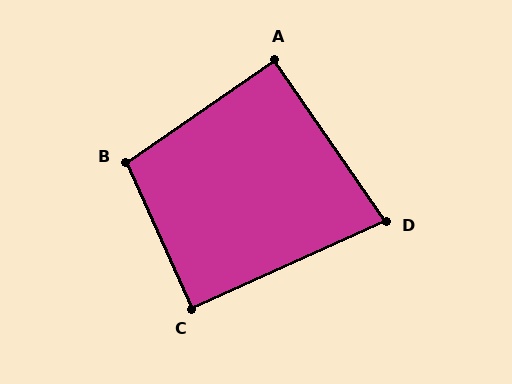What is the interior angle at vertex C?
Approximately 90 degrees (approximately right).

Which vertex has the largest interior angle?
B, at approximately 100 degrees.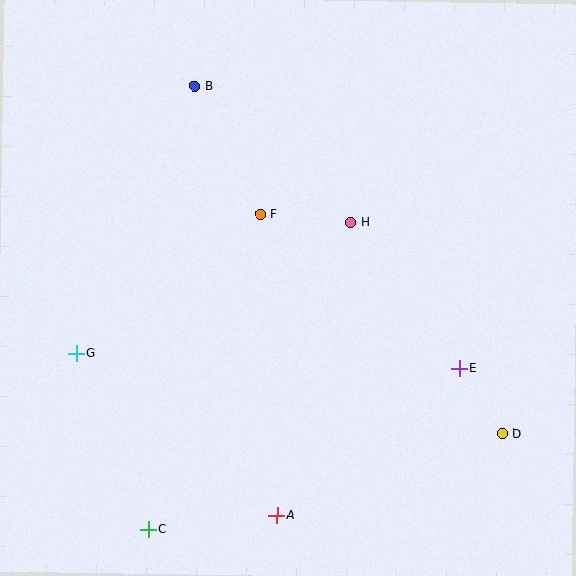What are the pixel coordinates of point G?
Point G is at (76, 353).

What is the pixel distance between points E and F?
The distance between E and F is 251 pixels.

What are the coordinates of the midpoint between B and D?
The midpoint between B and D is at (348, 260).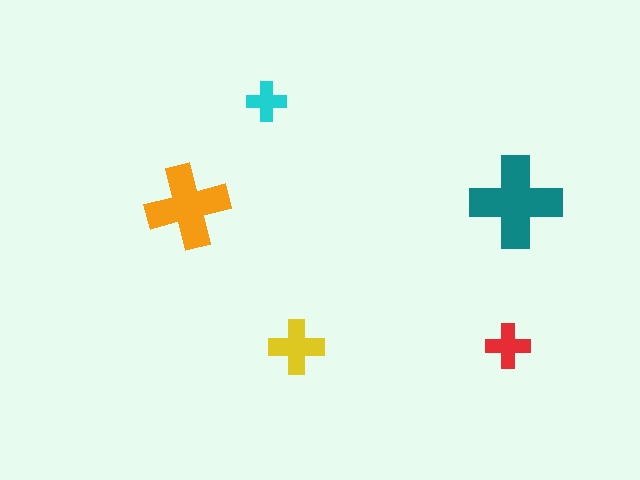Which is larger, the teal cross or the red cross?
The teal one.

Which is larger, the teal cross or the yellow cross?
The teal one.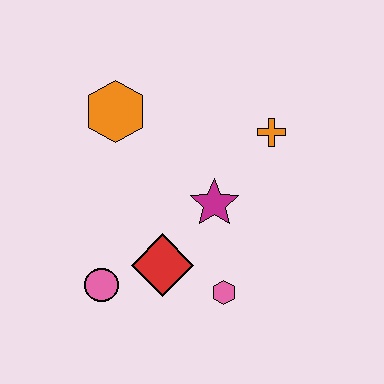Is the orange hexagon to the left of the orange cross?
Yes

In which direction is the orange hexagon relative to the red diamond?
The orange hexagon is above the red diamond.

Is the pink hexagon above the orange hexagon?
No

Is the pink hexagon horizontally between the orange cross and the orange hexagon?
Yes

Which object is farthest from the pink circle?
The orange cross is farthest from the pink circle.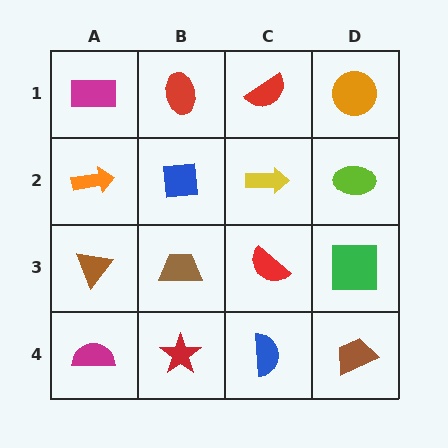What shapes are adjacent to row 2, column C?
A red semicircle (row 1, column C), a red semicircle (row 3, column C), a blue square (row 2, column B), a lime ellipse (row 2, column D).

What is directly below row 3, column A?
A magenta semicircle.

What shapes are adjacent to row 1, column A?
An orange arrow (row 2, column A), a red ellipse (row 1, column B).